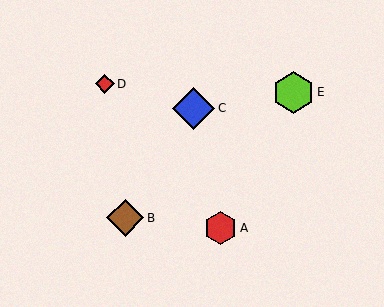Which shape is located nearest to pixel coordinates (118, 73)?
The red diamond (labeled D) at (105, 84) is nearest to that location.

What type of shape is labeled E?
Shape E is a lime hexagon.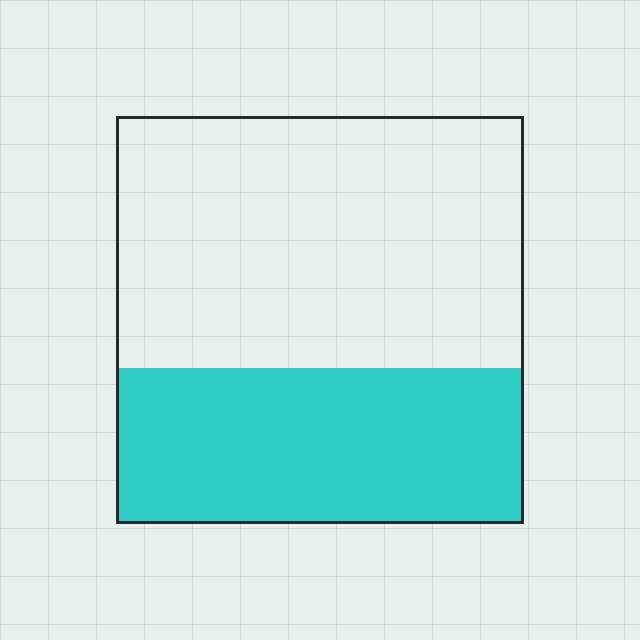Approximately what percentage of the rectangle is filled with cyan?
Approximately 40%.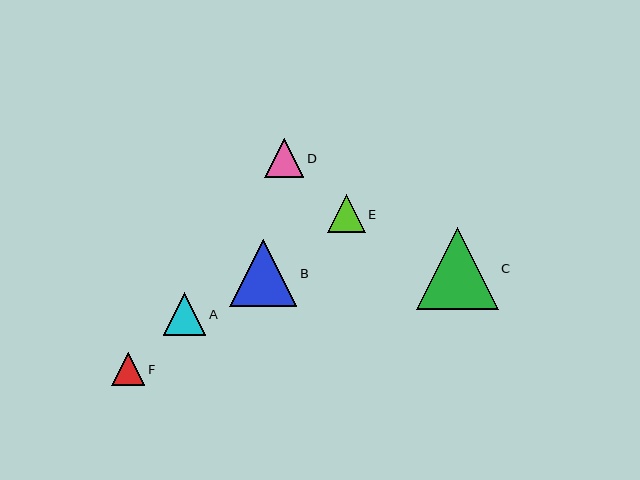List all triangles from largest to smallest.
From largest to smallest: C, B, A, D, E, F.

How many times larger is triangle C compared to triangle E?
Triangle C is approximately 2.2 times the size of triangle E.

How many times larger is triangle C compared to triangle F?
Triangle C is approximately 2.5 times the size of triangle F.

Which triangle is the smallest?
Triangle F is the smallest with a size of approximately 33 pixels.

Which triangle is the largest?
Triangle C is the largest with a size of approximately 81 pixels.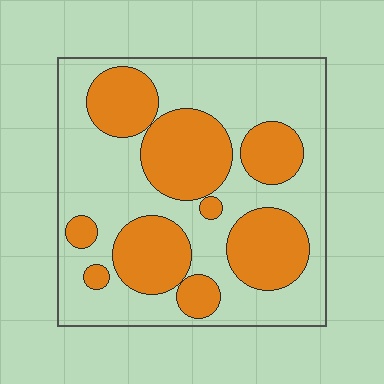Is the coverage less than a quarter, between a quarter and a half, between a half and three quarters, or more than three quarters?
Between a quarter and a half.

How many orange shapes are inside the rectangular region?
9.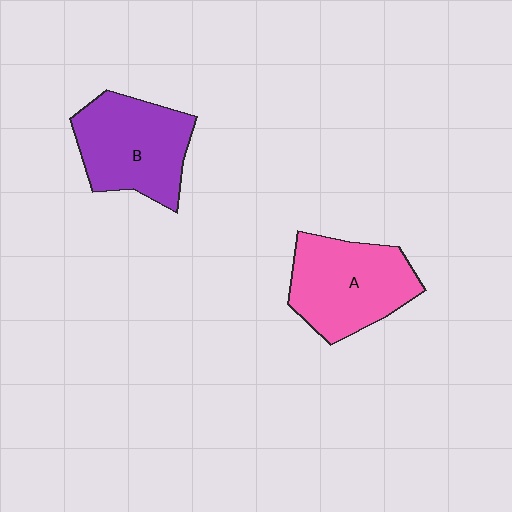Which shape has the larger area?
Shape A (pink).